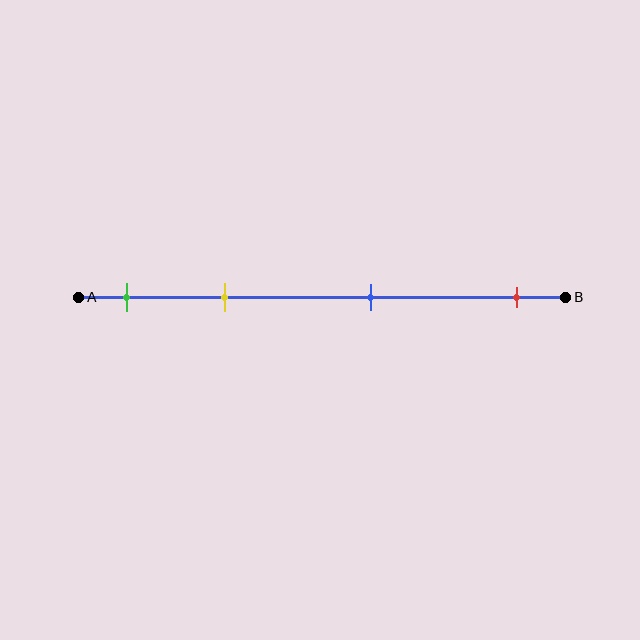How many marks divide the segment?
There are 4 marks dividing the segment.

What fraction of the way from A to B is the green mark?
The green mark is approximately 10% (0.1) of the way from A to B.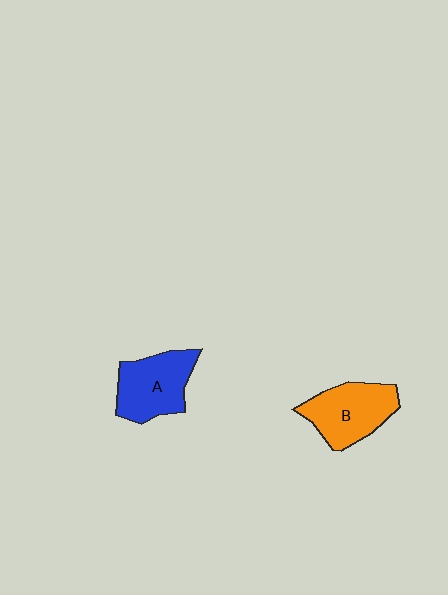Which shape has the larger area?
Shape B (orange).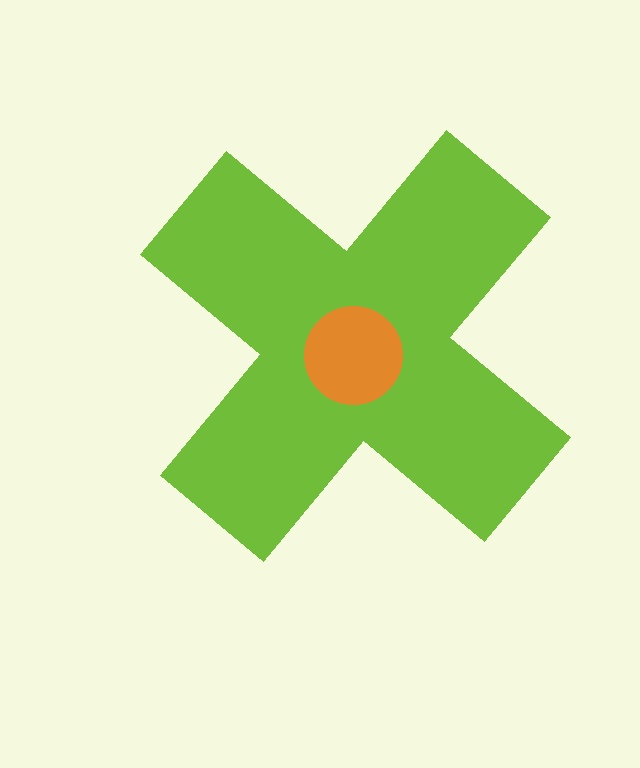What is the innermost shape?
The orange circle.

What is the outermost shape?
The lime cross.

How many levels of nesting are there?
2.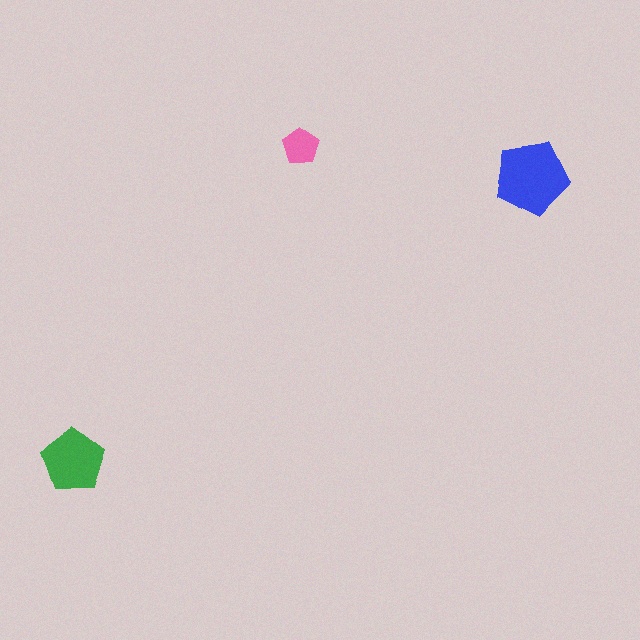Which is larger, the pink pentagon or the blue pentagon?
The blue one.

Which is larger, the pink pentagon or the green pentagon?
The green one.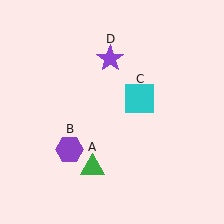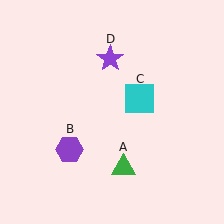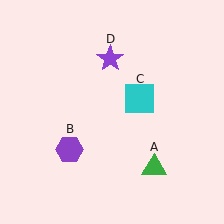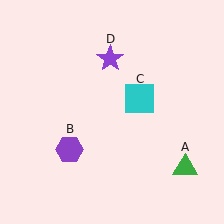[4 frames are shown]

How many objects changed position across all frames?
1 object changed position: green triangle (object A).